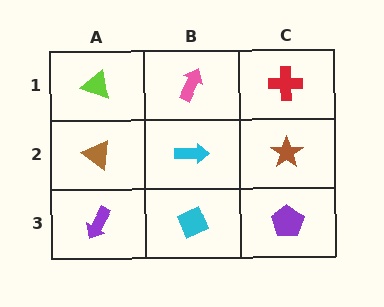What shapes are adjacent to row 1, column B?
A cyan arrow (row 2, column B), a lime triangle (row 1, column A), a red cross (row 1, column C).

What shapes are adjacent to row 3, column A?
A brown triangle (row 2, column A), a cyan diamond (row 3, column B).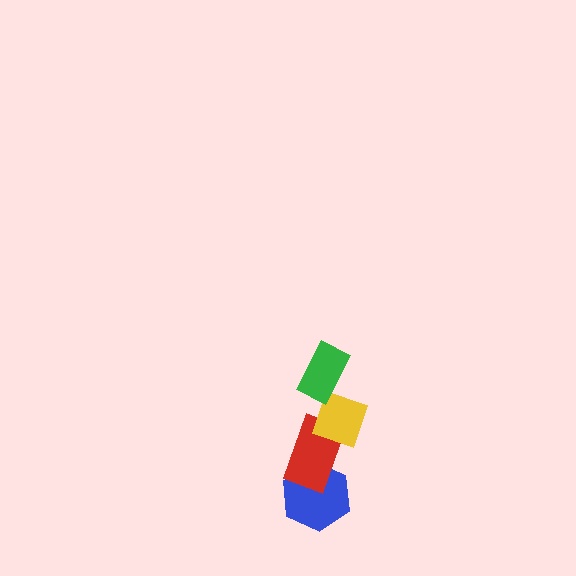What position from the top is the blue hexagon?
The blue hexagon is 4th from the top.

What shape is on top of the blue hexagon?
The red rectangle is on top of the blue hexagon.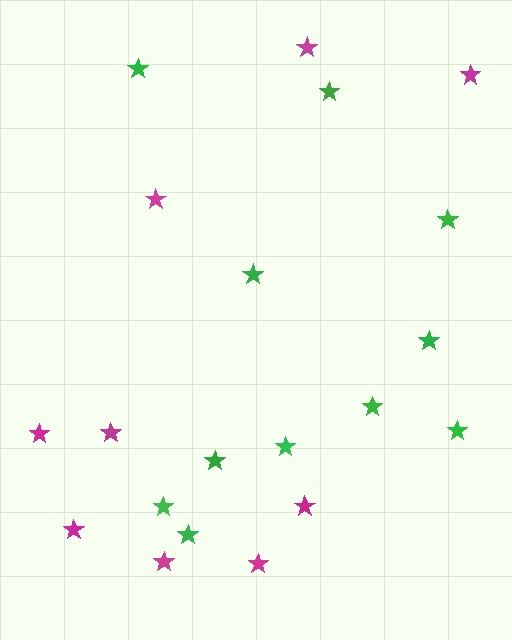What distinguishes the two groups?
There are 2 groups: one group of magenta stars (9) and one group of green stars (11).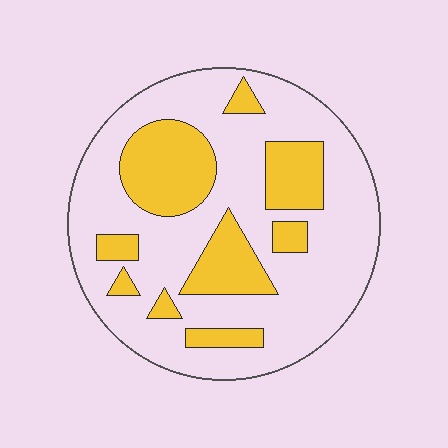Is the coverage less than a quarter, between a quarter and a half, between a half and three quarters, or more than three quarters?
Between a quarter and a half.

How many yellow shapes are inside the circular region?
9.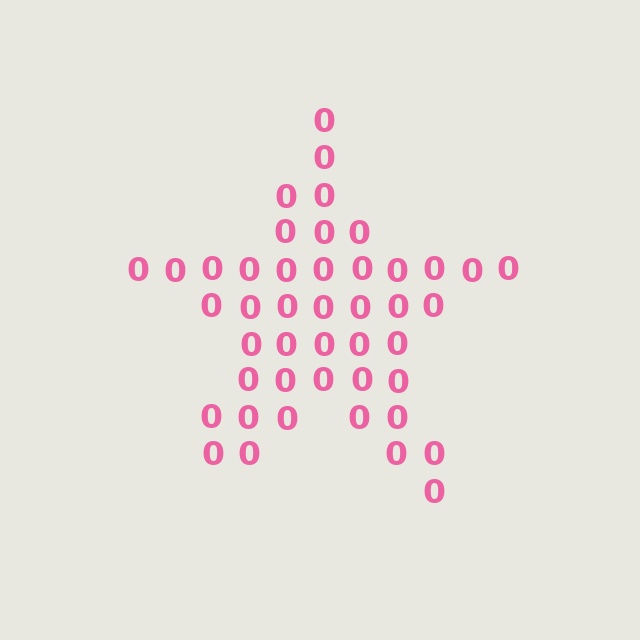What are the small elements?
The small elements are digit 0's.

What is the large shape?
The large shape is a star.